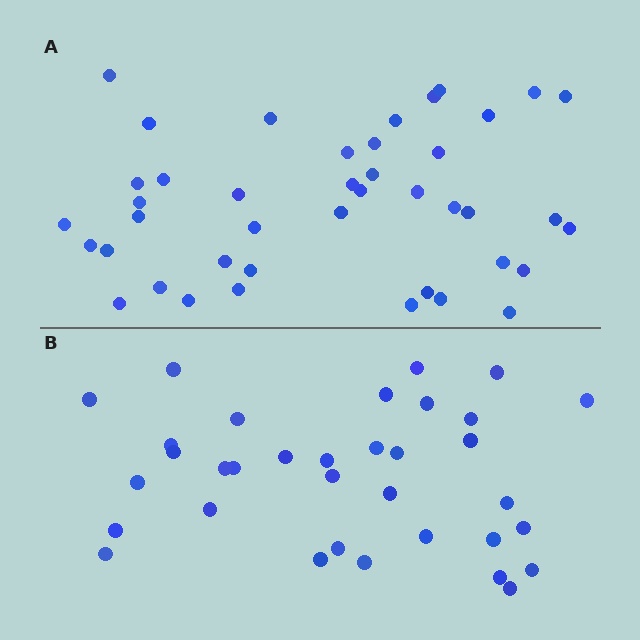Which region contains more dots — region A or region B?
Region A (the top region) has more dots.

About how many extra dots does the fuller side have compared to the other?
Region A has roughly 8 or so more dots than region B.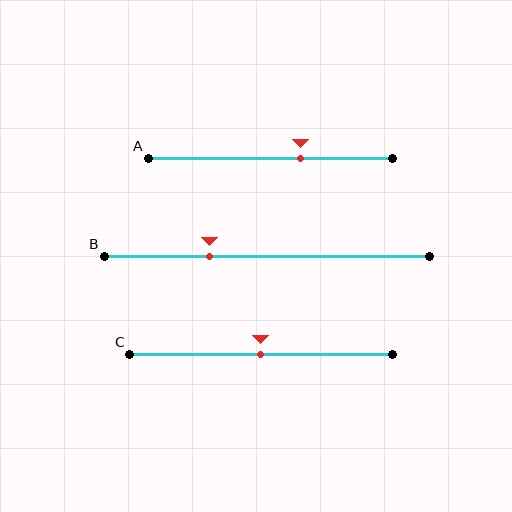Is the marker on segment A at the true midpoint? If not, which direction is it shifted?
No, the marker on segment A is shifted to the right by about 12% of the segment length.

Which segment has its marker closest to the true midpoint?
Segment C has its marker closest to the true midpoint.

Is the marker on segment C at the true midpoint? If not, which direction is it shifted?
Yes, the marker on segment C is at the true midpoint.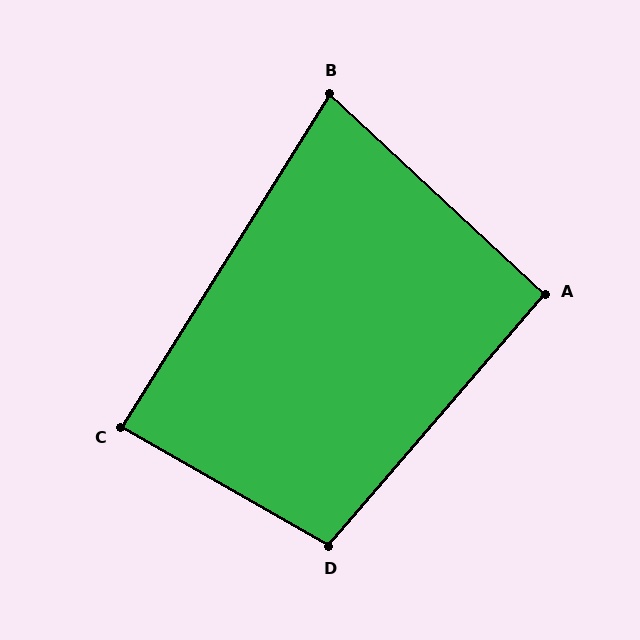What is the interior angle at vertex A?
Approximately 92 degrees (approximately right).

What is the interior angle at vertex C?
Approximately 88 degrees (approximately right).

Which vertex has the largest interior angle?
D, at approximately 101 degrees.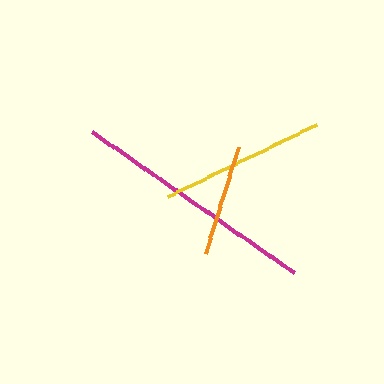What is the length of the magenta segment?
The magenta segment is approximately 246 pixels long.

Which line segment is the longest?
The magenta line is the longest at approximately 246 pixels.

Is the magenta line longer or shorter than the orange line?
The magenta line is longer than the orange line.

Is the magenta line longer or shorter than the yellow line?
The magenta line is longer than the yellow line.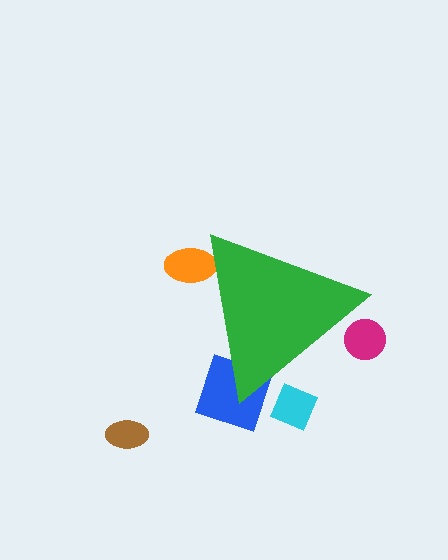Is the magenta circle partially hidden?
Yes, the magenta circle is partially hidden behind the green triangle.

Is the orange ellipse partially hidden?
Yes, the orange ellipse is partially hidden behind the green triangle.